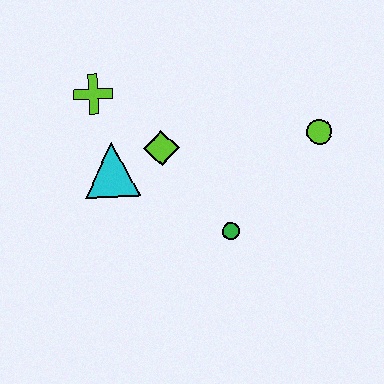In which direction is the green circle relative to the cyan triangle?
The green circle is to the right of the cyan triangle.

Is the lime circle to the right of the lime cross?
Yes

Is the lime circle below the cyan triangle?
No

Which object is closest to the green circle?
The lime diamond is closest to the green circle.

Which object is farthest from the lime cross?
The lime circle is farthest from the lime cross.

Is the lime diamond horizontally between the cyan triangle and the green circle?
Yes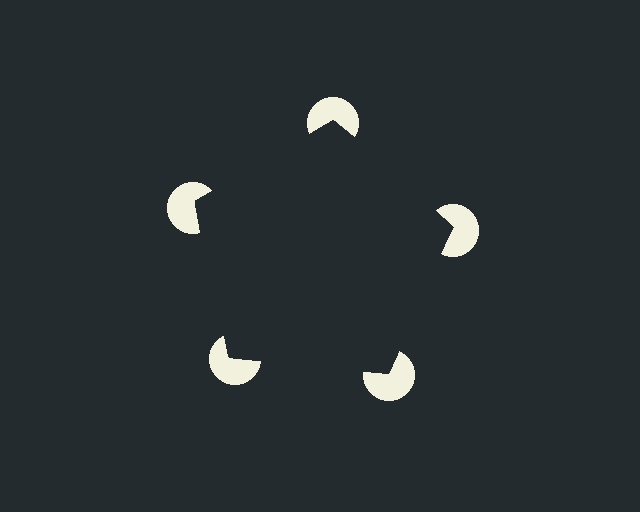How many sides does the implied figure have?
5 sides.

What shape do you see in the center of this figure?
An illusory pentagon — its edges are inferred from the aligned wedge cuts in the pac-man discs, not physically drawn.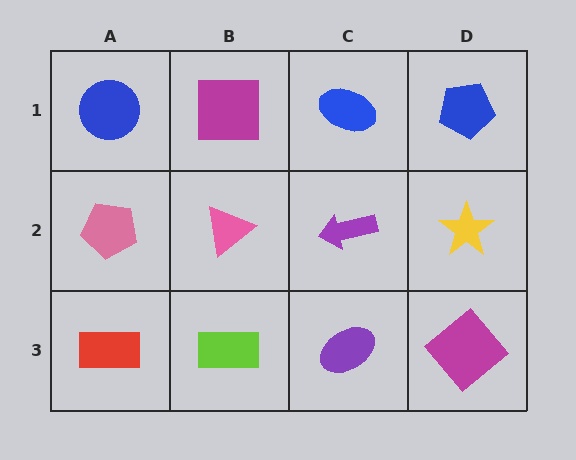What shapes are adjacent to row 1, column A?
A pink pentagon (row 2, column A), a magenta square (row 1, column B).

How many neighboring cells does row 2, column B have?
4.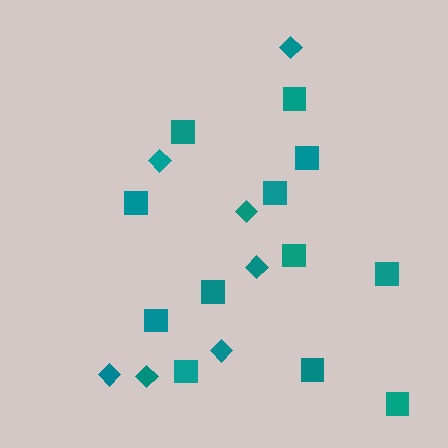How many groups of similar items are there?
There are 2 groups: one group of diamonds (7) and one group of squares (12).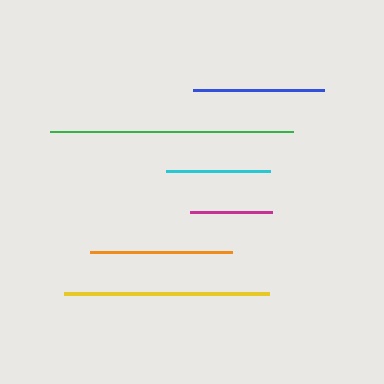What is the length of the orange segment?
The orange segment is approximately 142 pixels long.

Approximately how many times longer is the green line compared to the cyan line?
The green line is approximately 2.3 times the length of the cyan line.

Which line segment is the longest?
The green line is the longest at approximately 244 pixels.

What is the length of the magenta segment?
The magenta segment is approximately 82 pixels long.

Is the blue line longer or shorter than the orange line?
The orange line is longer than the blue line.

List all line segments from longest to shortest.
From longest to shortest: green, yellow, orange, blue, cyan, magenta.